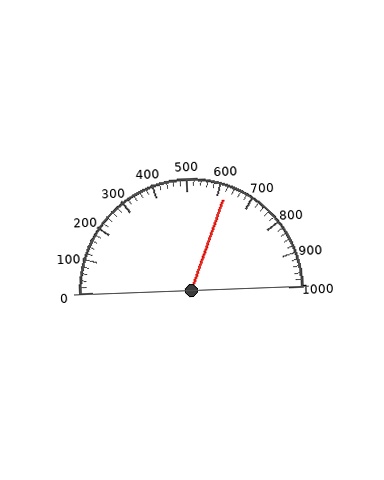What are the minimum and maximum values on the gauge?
The gauge ranges from 0 to 1000.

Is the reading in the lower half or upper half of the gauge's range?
The reading is in the upper half of the range (0 to 1000).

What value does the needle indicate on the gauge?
The needle indicates approximately 620.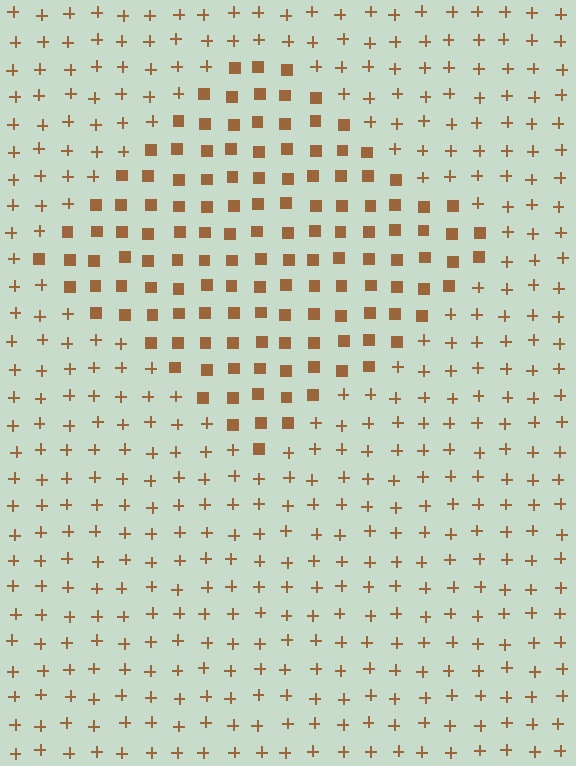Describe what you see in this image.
The image is filled with small brown elements arranged in a uniform grid. A diamond-shaped region contains squares, while the surrounding area contains plus signs. The boundary is defined purely by the change in element shape.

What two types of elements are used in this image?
The image uses squares inside the diamond region and plus signs outside it.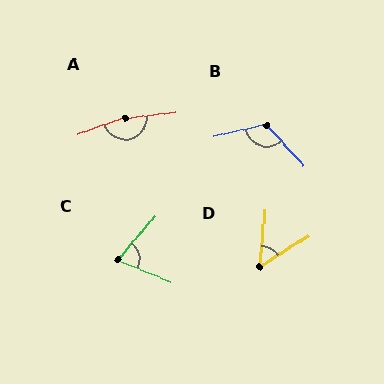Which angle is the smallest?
D, at approximately 52 degrees.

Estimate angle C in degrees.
Approximately 71 degrees.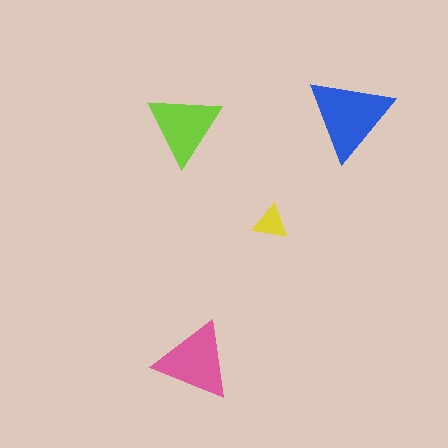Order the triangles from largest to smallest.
the blue one, the pink one, the lime one, the yellow one.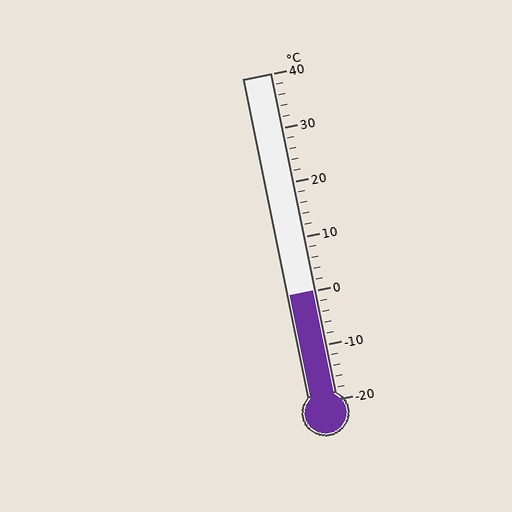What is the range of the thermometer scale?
The thermometer scale ranges from -20°C to 40°C.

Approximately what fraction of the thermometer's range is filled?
The thermometer is filled to approximately 35% of its range.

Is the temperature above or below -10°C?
The temperature is above -10°C.